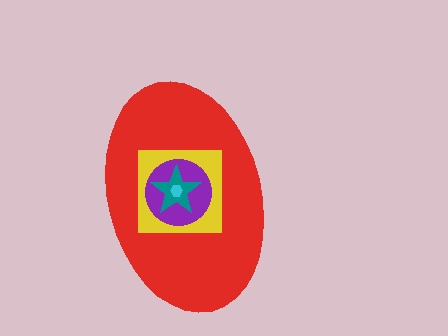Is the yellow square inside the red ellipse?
Yes.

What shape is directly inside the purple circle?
The teal star.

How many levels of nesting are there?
5.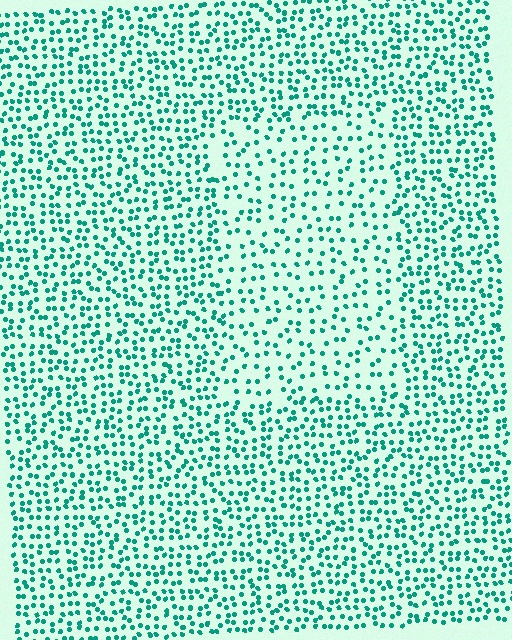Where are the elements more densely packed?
The elements are more densely packed outside the rectangle boundary.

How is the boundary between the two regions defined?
The boundary is defined by a change in element density (approximately 1.7x ratio). All elements are the same color, size, and shape.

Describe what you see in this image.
The image contains small teal elements arranged at two different densities. A rectangle-shaped region is visible where the elements are less densely packed than the surrounding area.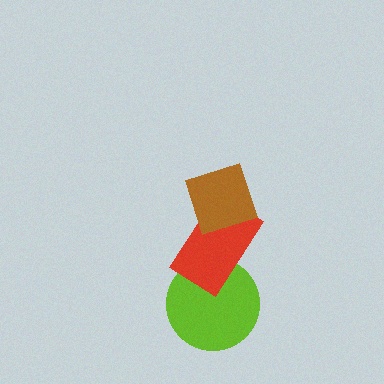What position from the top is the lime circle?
The lime circle is 3rd from the top.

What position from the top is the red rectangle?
The red rectangle is 2nd from the top.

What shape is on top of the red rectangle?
The brown diamond is on top of the red rectangle.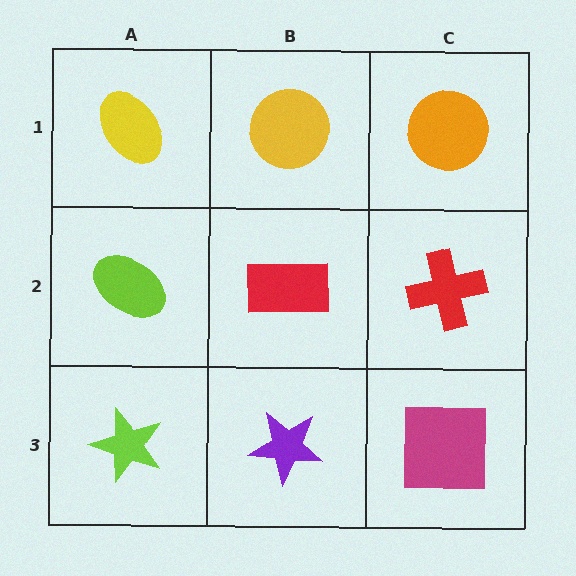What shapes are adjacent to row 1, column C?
A red cross (row 2, column C), a yellow circle (row 1, column B).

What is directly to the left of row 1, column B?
A yellow ellipse.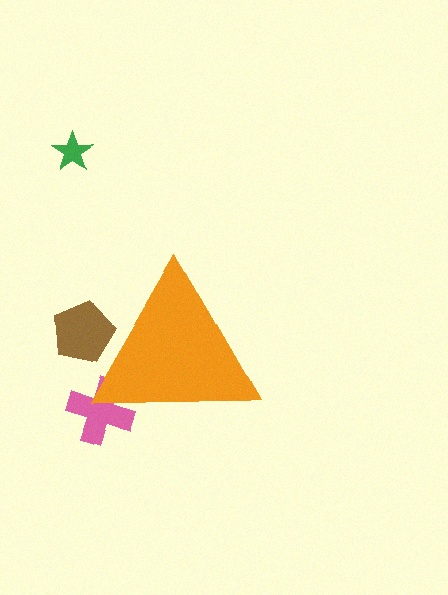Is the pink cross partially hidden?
Yes, the pink cross is partially hidden behind the orange triangle.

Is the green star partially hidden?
No, the green star is fully visible.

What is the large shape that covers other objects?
An orange triangle.